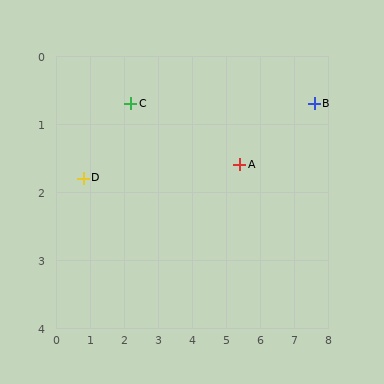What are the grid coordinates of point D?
Point D is at approximately (0.8, 1.8).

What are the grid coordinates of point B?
Point B is at approximately (7.6, 0.7).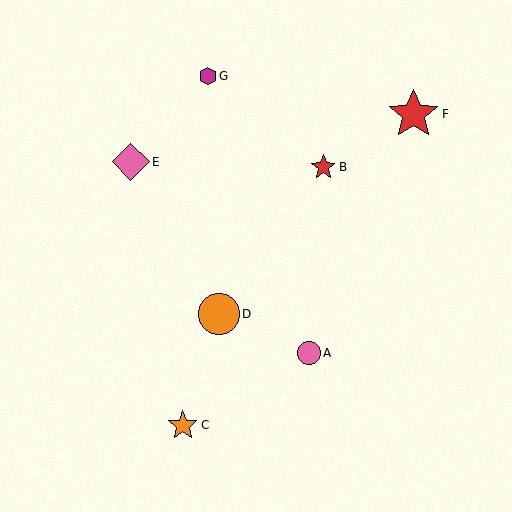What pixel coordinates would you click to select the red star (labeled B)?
Click at (323, 167) to select the red star B.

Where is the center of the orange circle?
The center of the orange circle is at (219, 314).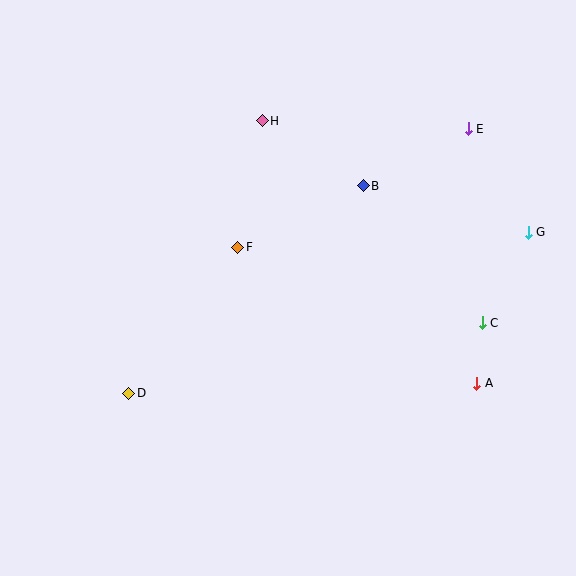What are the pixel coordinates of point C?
Point C is at (482, 323).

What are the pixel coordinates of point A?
Point A is at (477, 383).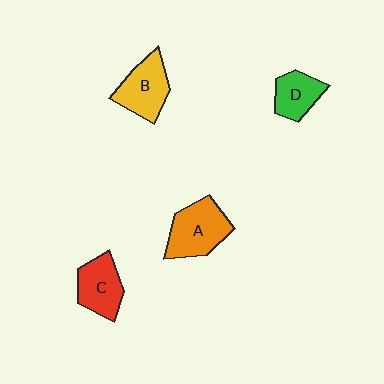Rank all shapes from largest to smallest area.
From largest to smallest: A (orange), B (yellow), C (red), D (green).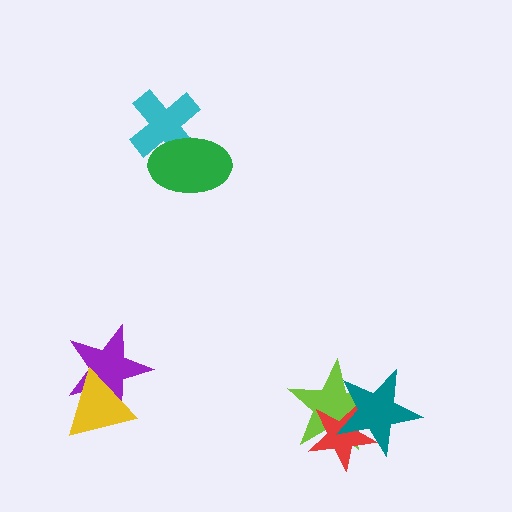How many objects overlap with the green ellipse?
1 object overlaps with the green ellipse.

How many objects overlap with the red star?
2 objects overlap with the red star.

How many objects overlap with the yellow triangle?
1 object overlaps with the yellow triangle.